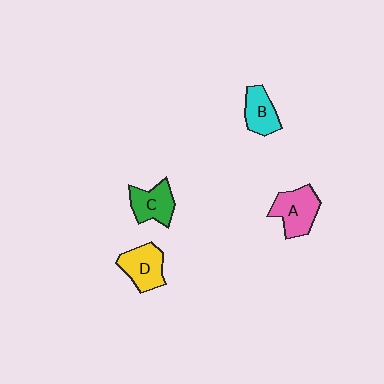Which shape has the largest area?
Shape A (pink).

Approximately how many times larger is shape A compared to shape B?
Approximately 1.4 times.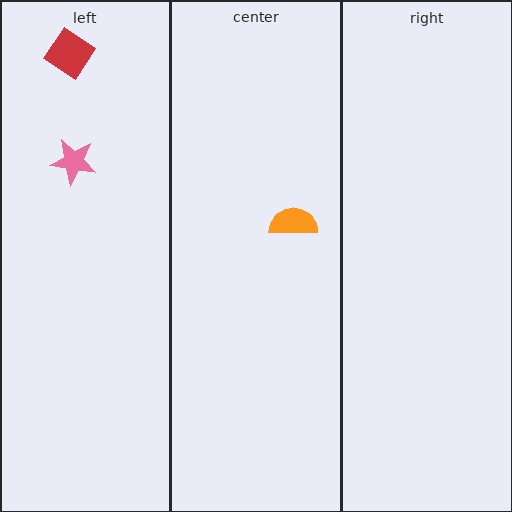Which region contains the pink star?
The left region.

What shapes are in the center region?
The orange semicircle.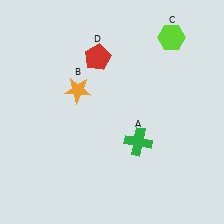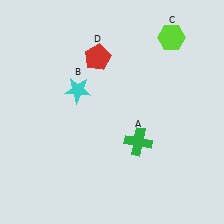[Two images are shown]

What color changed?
The star (B) changed from orange in Image 1 to cyan in Image 2.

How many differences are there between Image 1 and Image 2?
There is 1 difference between the two images.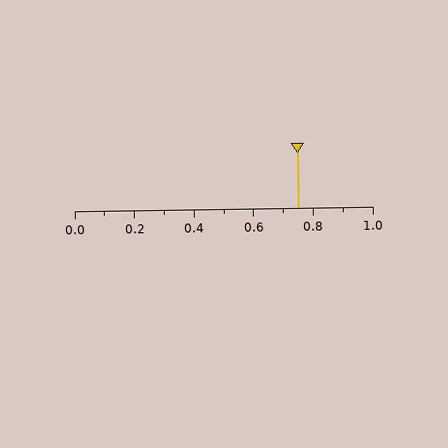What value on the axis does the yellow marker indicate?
The marker indicates approximately 0.75.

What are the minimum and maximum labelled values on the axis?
The axis runs from 0.0 to 1.0.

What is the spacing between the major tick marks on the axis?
The major ticks are spaced 0.2 apart.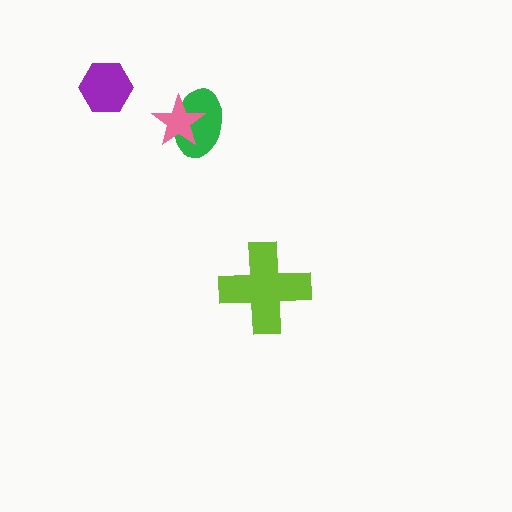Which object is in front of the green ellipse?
The pink star is in front of the green ellipse.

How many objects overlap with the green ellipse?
1 object overlaps with the green ellipse.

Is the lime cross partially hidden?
No, no other shape covers it.